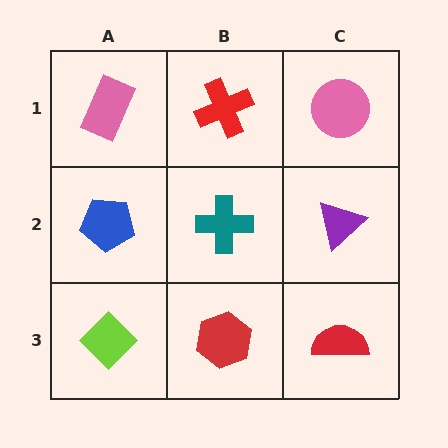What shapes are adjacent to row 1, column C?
A purple triangle (row 2, column C), a red cross (row 1, column B).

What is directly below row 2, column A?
A lime diamond.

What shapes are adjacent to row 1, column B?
A teal cross (row 2, column B), a pink rectangle (row 1, column A), a pink circle (row 1, column C).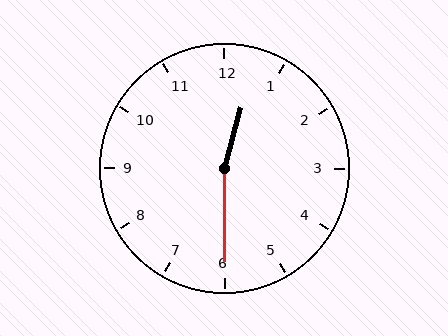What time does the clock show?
12:30.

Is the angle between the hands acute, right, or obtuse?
It is obtuse.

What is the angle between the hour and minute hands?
Approximately 165 degrees.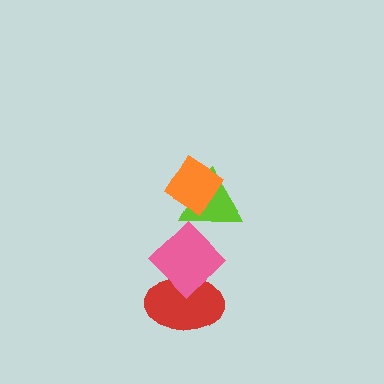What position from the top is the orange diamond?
The orange diamond is 1st from the top.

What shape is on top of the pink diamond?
The lime triangle is on top of the pink diamond.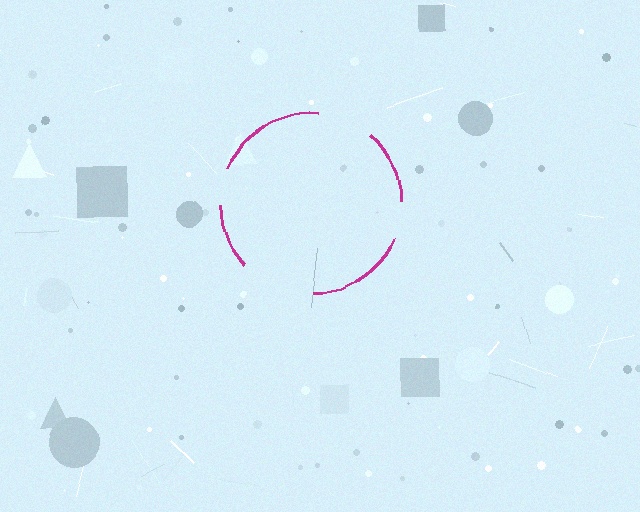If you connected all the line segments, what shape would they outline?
They would outline a circle.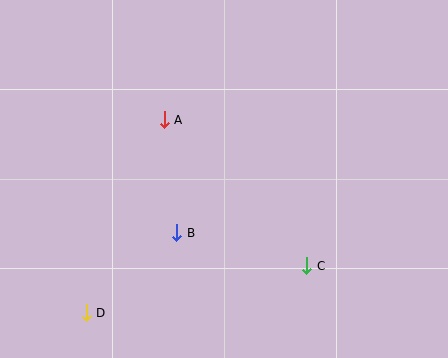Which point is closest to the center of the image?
Point B at (177, 233) is closest to the center.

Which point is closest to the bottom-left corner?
Point D is closest to the bottom-left corner.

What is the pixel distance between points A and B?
The distance between A and B is 114 pixels.